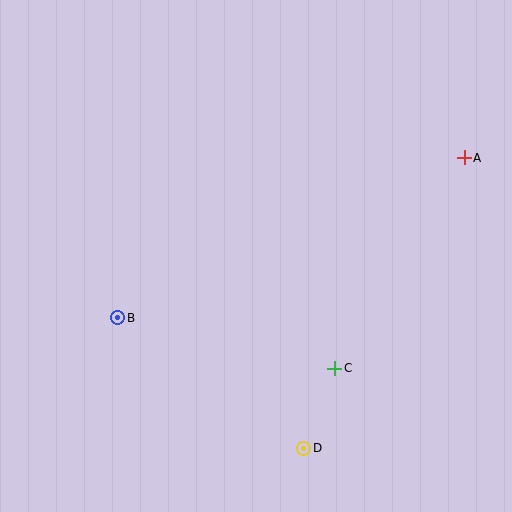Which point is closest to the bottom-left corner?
Point B is closest to the bottom-left corner.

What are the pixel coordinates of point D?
Point D is at (304, 448).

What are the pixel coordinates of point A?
Point A is at (464, 158).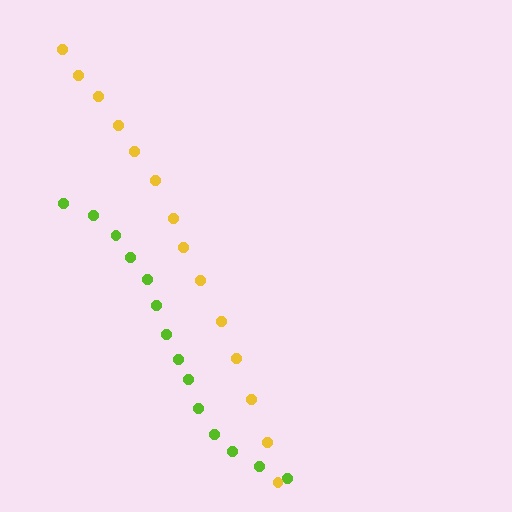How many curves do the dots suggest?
There are 2 distinct paths.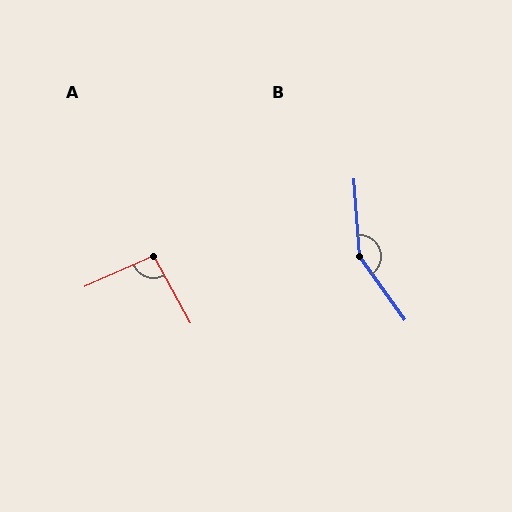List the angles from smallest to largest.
A (95°), B (148°).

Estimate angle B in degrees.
Approximately 148 degrees.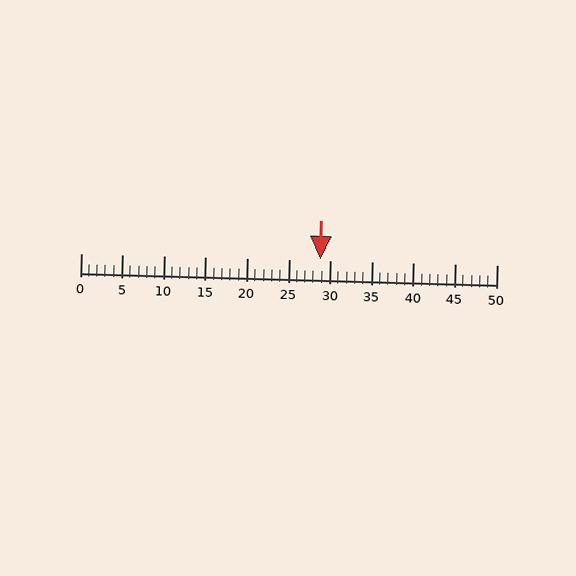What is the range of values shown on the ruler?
The ruler shows values from 0 to 50.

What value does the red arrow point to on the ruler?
The red arrow points to approximately 29.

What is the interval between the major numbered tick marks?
The major tick marks are spaced 5 units apart.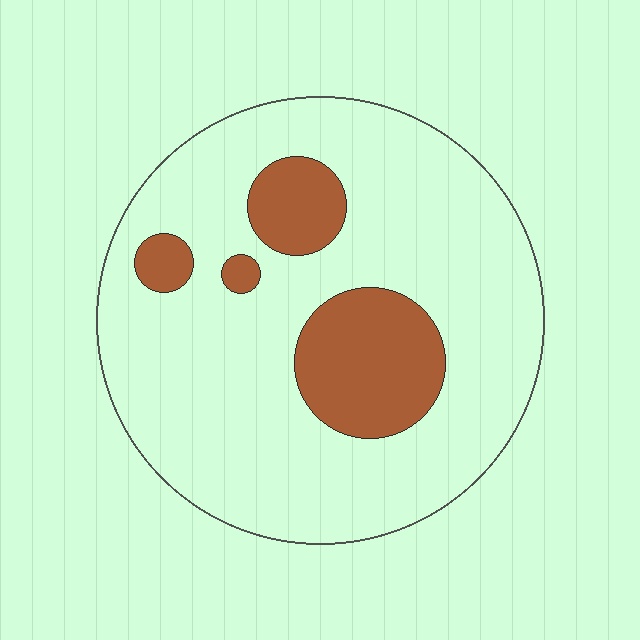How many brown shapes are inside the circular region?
4.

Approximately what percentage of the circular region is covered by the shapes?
Approximately 20%.